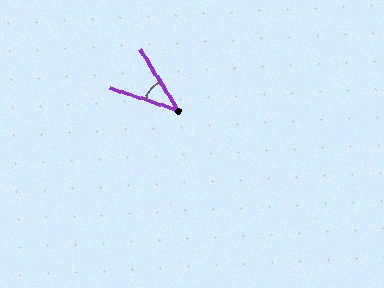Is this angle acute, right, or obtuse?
It is acute.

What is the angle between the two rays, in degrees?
Approximately 39 degrees.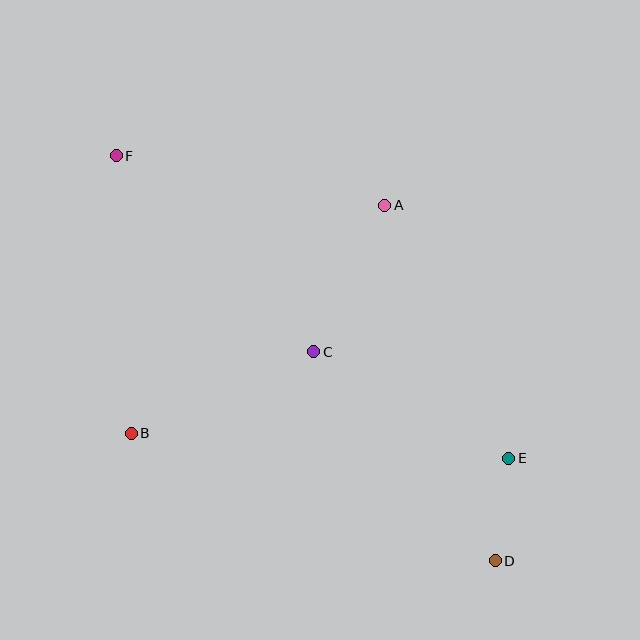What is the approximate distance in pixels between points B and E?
The distance between B and E is approximately 379 pixels.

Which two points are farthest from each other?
Points D and F are farthest from each other.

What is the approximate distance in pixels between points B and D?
The distance between B and D is approximately 386 pixels.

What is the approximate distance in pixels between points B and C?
The distance between B and C is approximately 200 pixels.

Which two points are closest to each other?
Points D and E are closest to each other.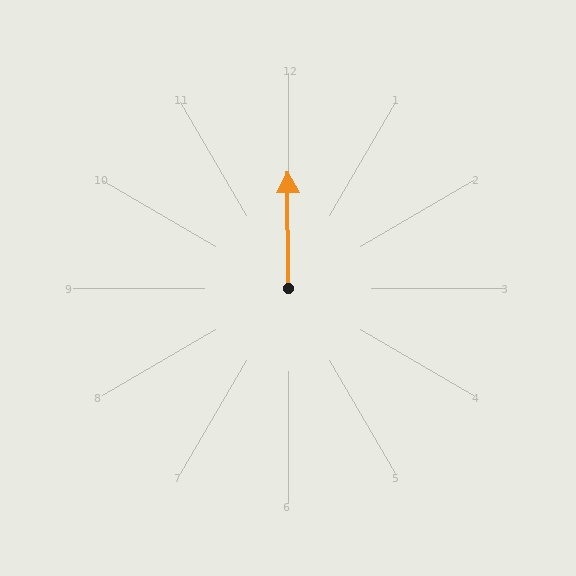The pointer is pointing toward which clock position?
Roughly 12 o'clock.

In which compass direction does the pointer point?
North.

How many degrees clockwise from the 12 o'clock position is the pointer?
Approximately 360 degrees.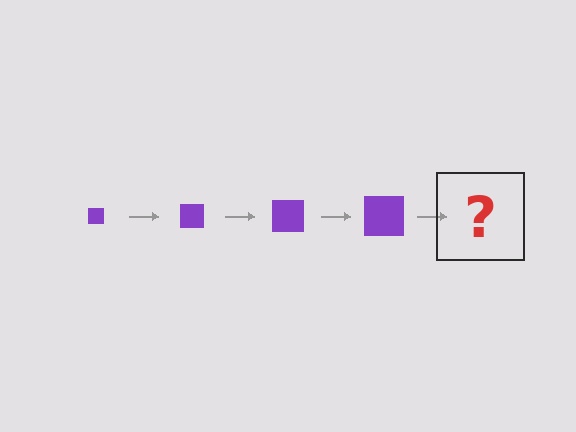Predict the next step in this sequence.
The next step is a purple square, larger than the previous one.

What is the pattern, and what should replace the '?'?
The pattern is that the square gets progressively larger each step. The '?' should be a purple square, larger than the previous one.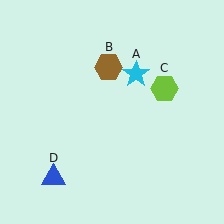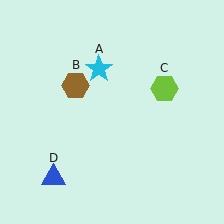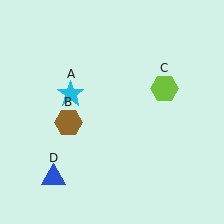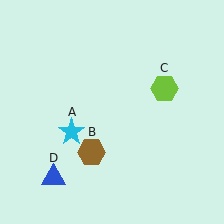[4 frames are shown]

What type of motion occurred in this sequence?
The cyan star (object A), brown hexagon (object B) rotated counterclockwise around the center of the scene.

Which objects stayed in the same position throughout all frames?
Lime hexagon (object C) and blue triangle (object D) remained stationary.